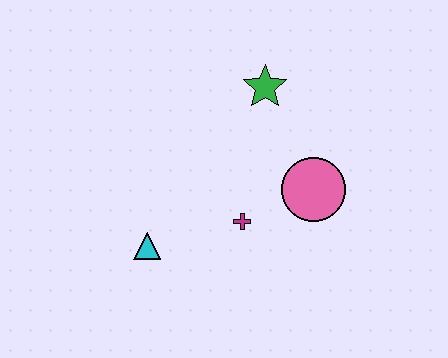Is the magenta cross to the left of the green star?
Yes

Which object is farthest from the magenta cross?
The green star is farthest from the magenta cross.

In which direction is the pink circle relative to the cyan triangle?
The pink circle is to the right of the cyan triangle.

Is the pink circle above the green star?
No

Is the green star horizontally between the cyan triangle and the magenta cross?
No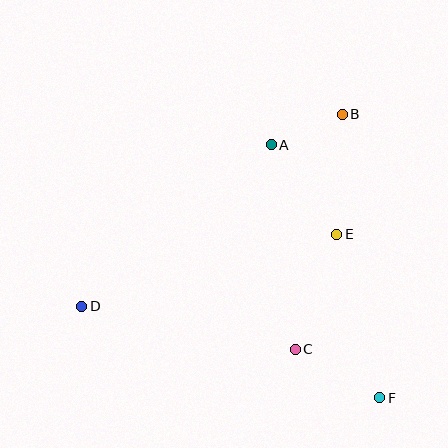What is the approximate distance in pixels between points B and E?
The distance between B and E is approximately 120 pixels.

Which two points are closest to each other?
Points A and B are closest to each other.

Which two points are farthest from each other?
Points B and D are farthest from each other.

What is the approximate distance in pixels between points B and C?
The distance between B and C is approximately 239 pixels.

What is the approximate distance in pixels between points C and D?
The distance between C and D is approximately 218 pixels.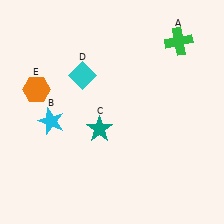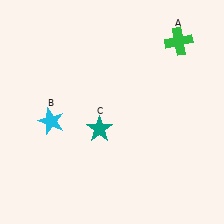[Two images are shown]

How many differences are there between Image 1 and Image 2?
There are 2 differences between the two images.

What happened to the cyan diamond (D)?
The cyan diamond (D) was removed in Image 2. It was in the top-left area of Image 1.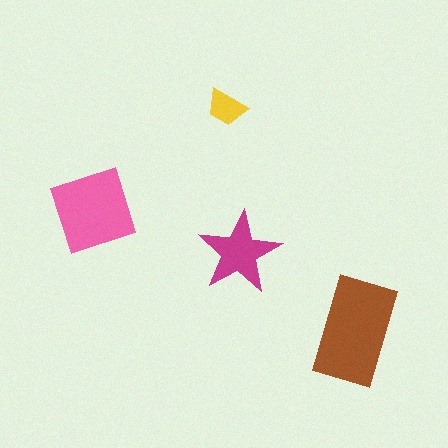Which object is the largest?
The brown rectangle.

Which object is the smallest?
The yellow trapezoid.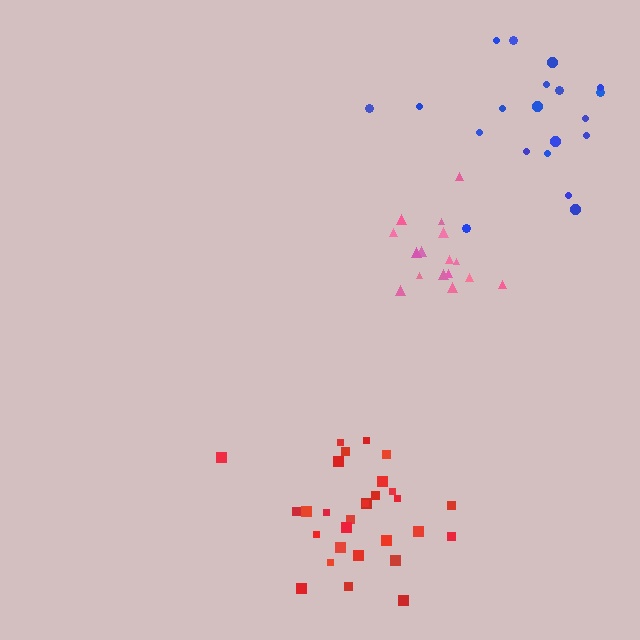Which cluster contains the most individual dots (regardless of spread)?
Red (29).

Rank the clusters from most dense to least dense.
pink, red, blue.